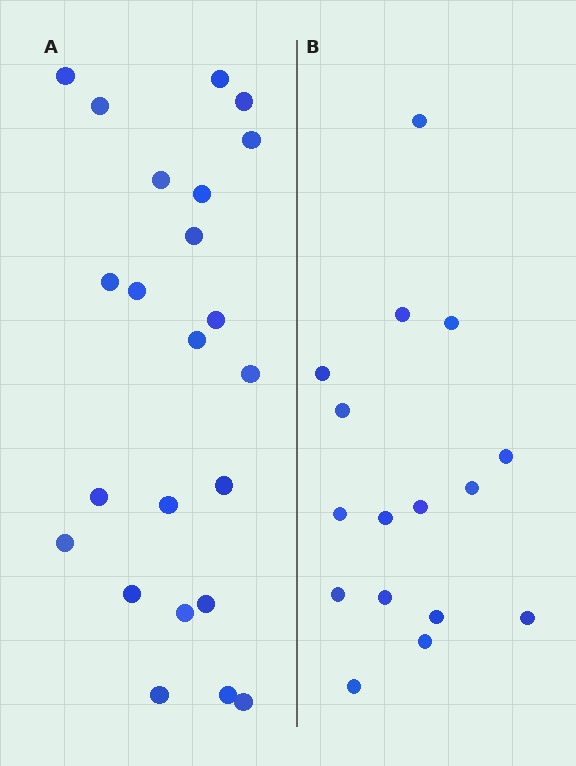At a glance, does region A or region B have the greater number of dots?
Region A (the left region) has more dots.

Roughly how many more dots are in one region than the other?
Region A has roughly 8 or so more dots than region B.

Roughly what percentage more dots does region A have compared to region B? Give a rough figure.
About 45% more.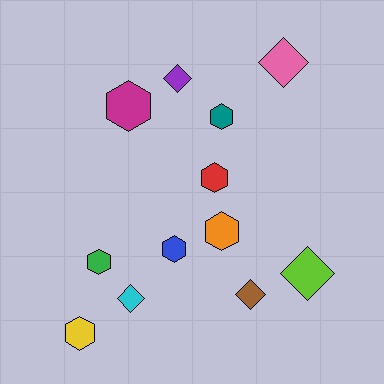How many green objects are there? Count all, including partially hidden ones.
There is 1 green object.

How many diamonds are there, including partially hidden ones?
There are 5 diamonds.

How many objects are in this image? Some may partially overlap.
There are 12 objects.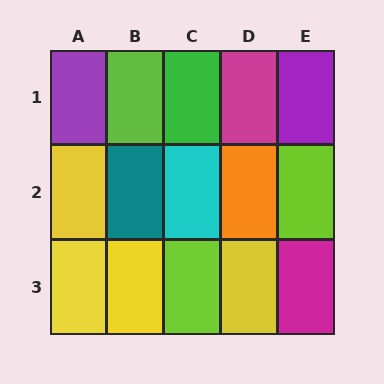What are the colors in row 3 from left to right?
Yellow, yellow, lime, yellow, magenta.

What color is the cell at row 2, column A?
Yellow.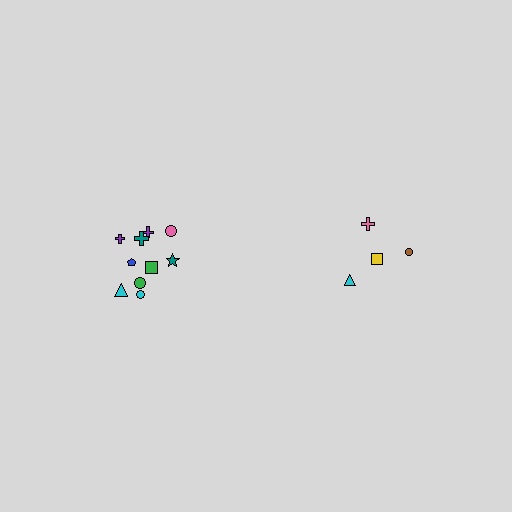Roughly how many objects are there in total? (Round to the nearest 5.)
Roughly 15 objects in total.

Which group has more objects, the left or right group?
The left group.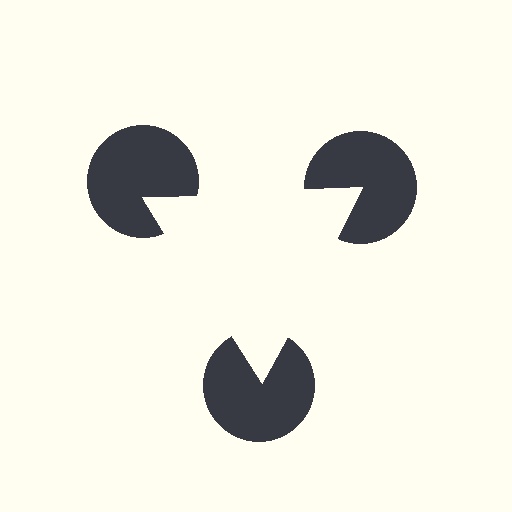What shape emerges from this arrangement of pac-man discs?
An illusory triangle — its edges are inferred from the aligned wedge cuts in the pac-man discs, not physically drawn.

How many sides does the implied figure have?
3 sides.